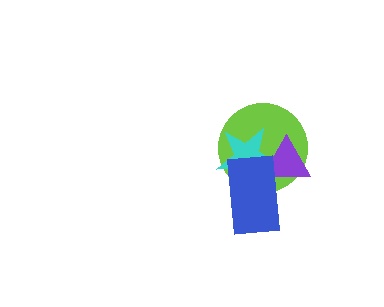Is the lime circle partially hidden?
Yes, it is partially covered by another shape.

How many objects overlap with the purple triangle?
3 objects overlap with the purple triangle.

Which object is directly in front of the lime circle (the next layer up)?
The cyan star is directly in front of the lime circle.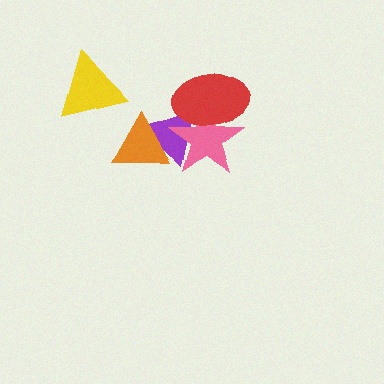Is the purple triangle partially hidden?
Yes, it is partially covered by another shape.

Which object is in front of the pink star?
The red ellipse is in front of the pink star.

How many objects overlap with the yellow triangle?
0 objects overlap with the yellow triangle.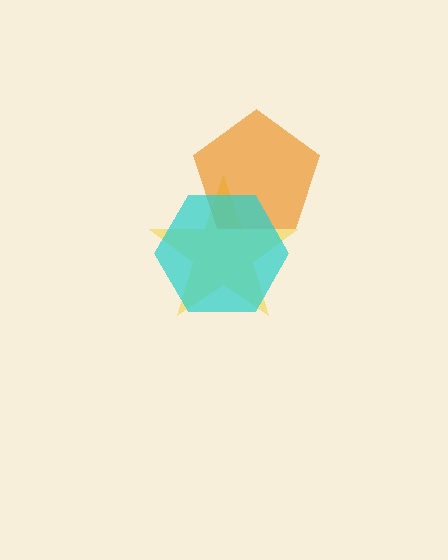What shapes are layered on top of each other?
The layered shapes are: a yellow star, an orange pentagon, a cyan hexagon.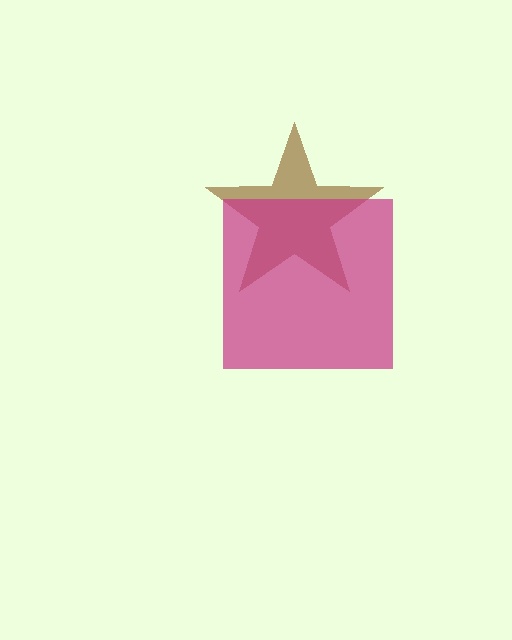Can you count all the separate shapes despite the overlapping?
Yes, there are 2 separate shapes.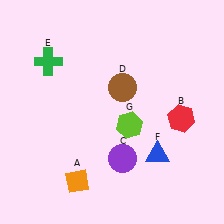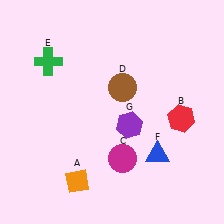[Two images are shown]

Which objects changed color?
C changed from purple to magenta. G changed from lime to purple.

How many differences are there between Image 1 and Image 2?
There are 2 differences between the two images.